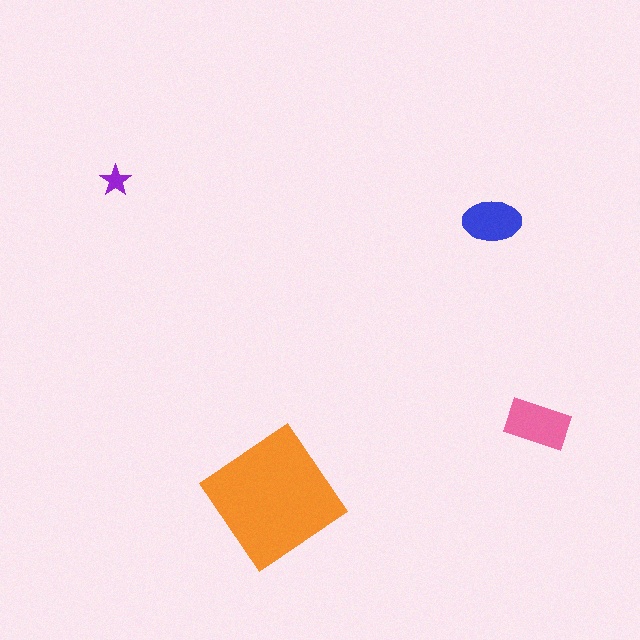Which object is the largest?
The orange diamond.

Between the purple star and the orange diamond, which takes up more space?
The orange diamond.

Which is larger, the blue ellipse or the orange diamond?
The orange diamond.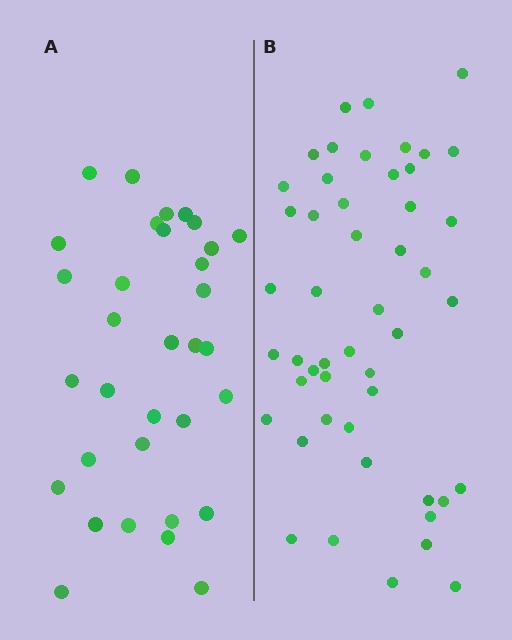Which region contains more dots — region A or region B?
Region B (the right region) has more dots.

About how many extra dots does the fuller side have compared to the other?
Region B has approximately 15 more dots than region A.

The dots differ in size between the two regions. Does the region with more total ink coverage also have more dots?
No. Region A has more total ink coverage because its dots are larger, but region B actually contains more individual dots. Total area can be misleading — the number of items is what matters here.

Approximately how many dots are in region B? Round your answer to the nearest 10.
About 50 dots. (The exact count is 49, which rounds to 50.)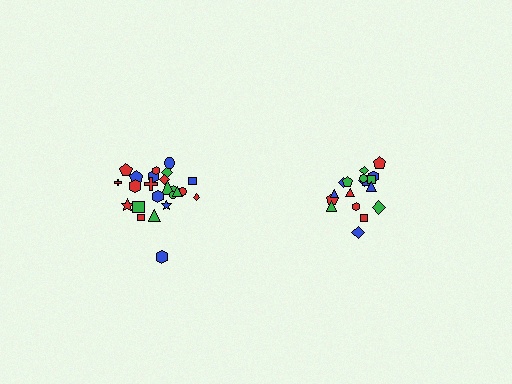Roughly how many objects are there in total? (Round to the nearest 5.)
Roughly 45 objects in total.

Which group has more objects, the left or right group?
The left group.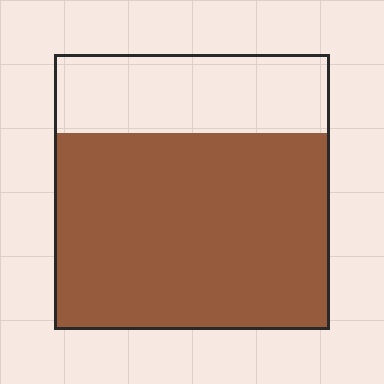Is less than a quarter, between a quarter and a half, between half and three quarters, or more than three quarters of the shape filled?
Between half and three quarters.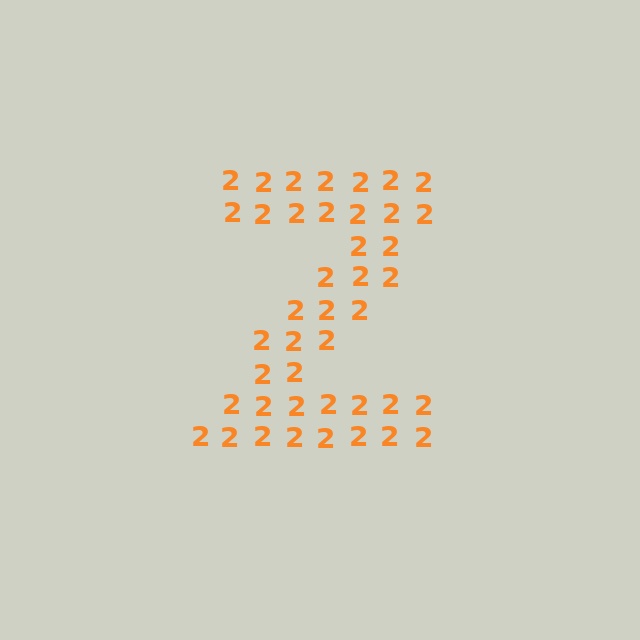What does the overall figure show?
The overall figure shows the letter Z.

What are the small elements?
The small elements are digit 2's.